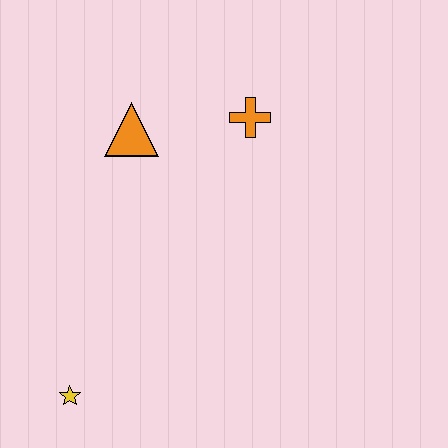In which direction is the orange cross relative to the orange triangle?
The orange cross is to the right of the orange triangle.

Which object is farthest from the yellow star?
The orange cross is farthest from the yellow star.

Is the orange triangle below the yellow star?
No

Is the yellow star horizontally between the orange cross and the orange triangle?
No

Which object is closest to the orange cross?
The orange triangle is closest to the orange cross.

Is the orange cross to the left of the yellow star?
No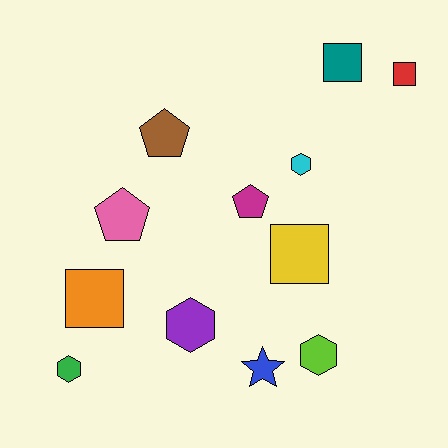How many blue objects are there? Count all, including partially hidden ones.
There is 1 blue object.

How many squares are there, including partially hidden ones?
There are 4 squares.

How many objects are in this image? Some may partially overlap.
There are 12 objects.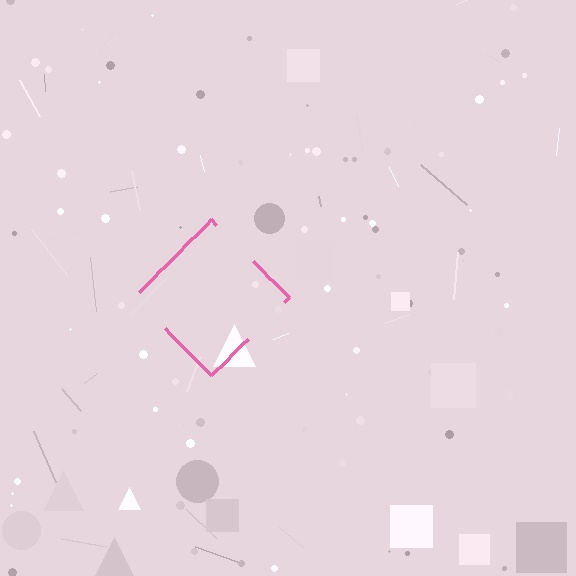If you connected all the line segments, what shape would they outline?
They would outline a diamond.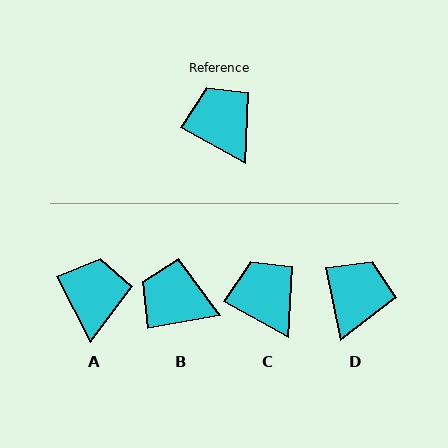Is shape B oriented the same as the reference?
No, it is off by about 40 degrees.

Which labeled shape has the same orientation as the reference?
C.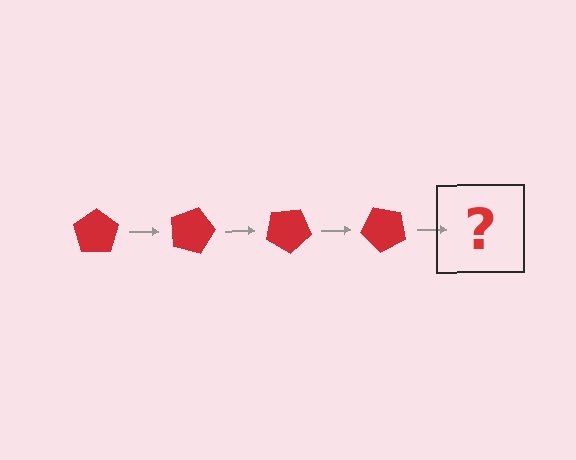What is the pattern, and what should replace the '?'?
The pattern is that the pentagon rotates 15 degrees each step. The '?' should be a red pentagon rotated 60 degrees.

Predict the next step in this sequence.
The next step is a red pentagon rotated 60 degrees.